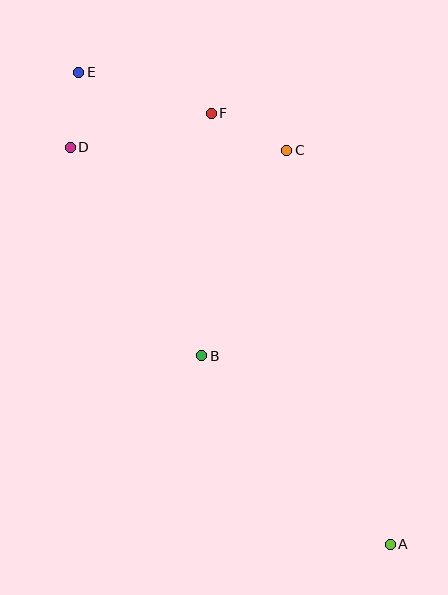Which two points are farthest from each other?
Points A and E are farthest from each other.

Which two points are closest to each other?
Points D and E are closest to each other.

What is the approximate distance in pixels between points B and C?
The distance between B and C is approximately 222 pixels.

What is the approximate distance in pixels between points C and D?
The distance between C and D is approximately 217 pixels.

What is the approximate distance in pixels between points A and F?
The distance between A and F is approximately 466 pixels.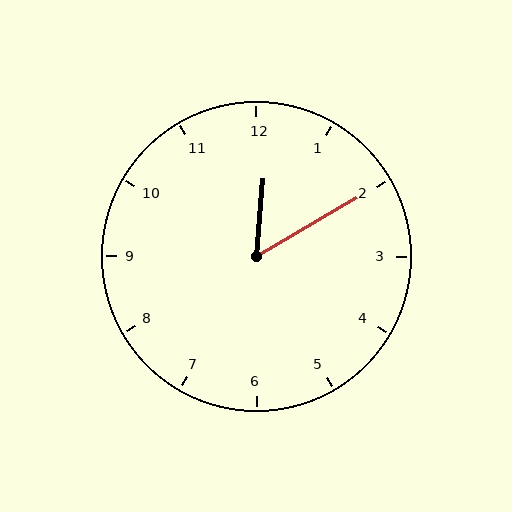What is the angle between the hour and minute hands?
Approximately 55 degrees.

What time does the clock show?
12:10.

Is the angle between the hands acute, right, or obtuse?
It is acute.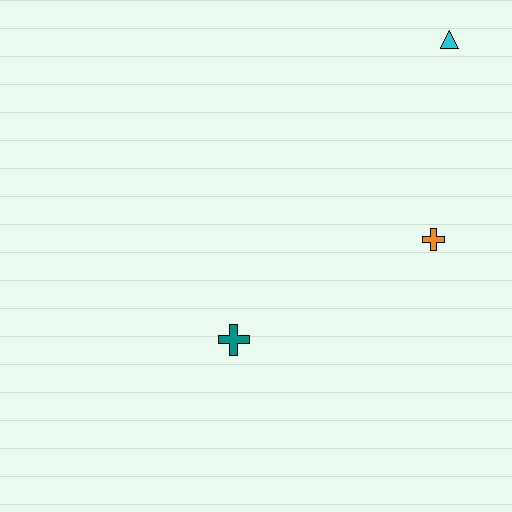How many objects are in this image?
There are 3 objects.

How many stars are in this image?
There are no stars.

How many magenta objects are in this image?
There are no magenta objects.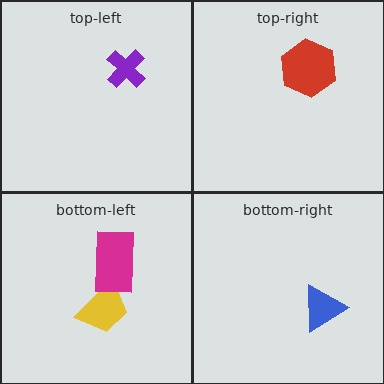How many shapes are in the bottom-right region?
1.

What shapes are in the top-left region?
The purple cross.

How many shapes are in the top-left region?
1.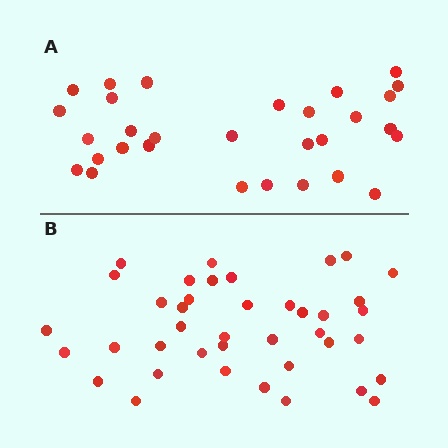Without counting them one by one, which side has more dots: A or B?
Region B (the bottom region) has more dots.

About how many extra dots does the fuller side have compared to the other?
Region B has roughly 10 or so more dots than region A.